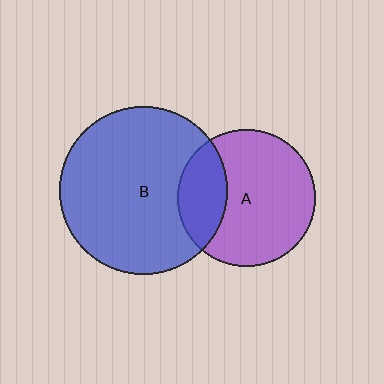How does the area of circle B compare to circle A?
Approximately 1.5 times.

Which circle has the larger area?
Circle B (blue).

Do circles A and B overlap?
Yes.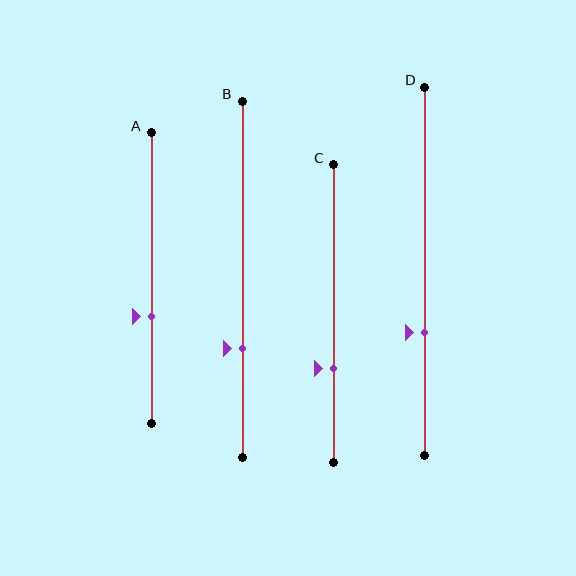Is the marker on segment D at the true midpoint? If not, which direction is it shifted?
No, the marker on segment D is shifted downward by about 16% of the segment length.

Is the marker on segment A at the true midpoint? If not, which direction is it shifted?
No, the marker on segment A is shifted downward by about 13% of the segment length.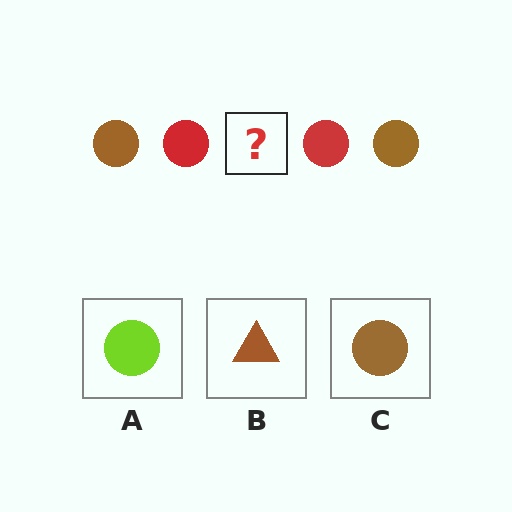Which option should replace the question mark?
Option C.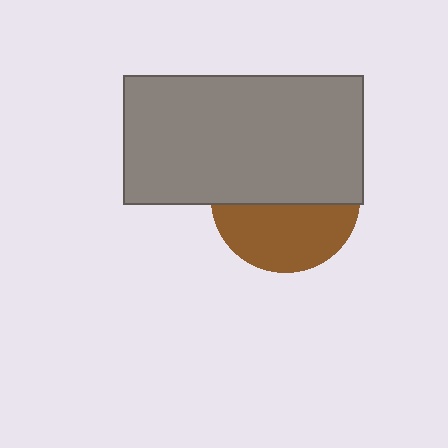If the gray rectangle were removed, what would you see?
You would see the complete brown circle.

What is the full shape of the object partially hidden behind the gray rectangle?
The partially hidden object is a brown circle.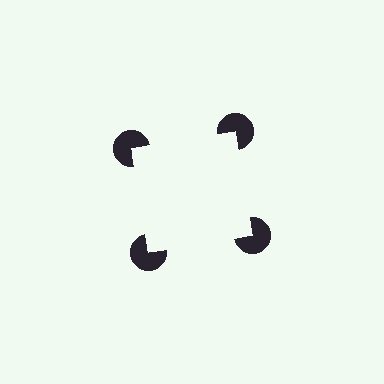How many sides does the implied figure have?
4 sides.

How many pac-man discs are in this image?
There are 4 — one at each vertex of the illusory square.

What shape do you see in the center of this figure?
An illusory square — its edges are inferred from the aligned wedge cuts in the pac-man discs, not physically drawn.